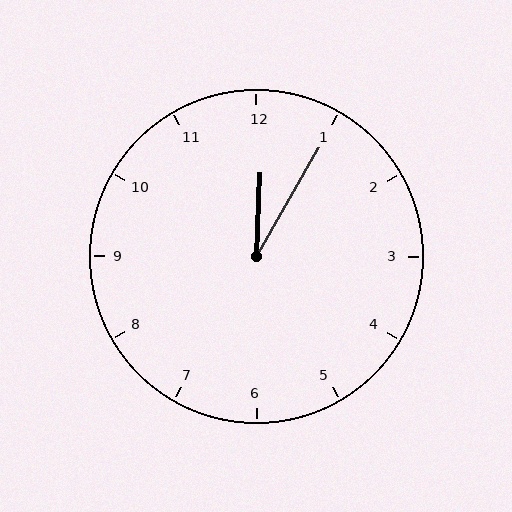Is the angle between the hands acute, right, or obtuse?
It is acute.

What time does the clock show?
12:05.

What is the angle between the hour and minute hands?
Approximately 28 degrees.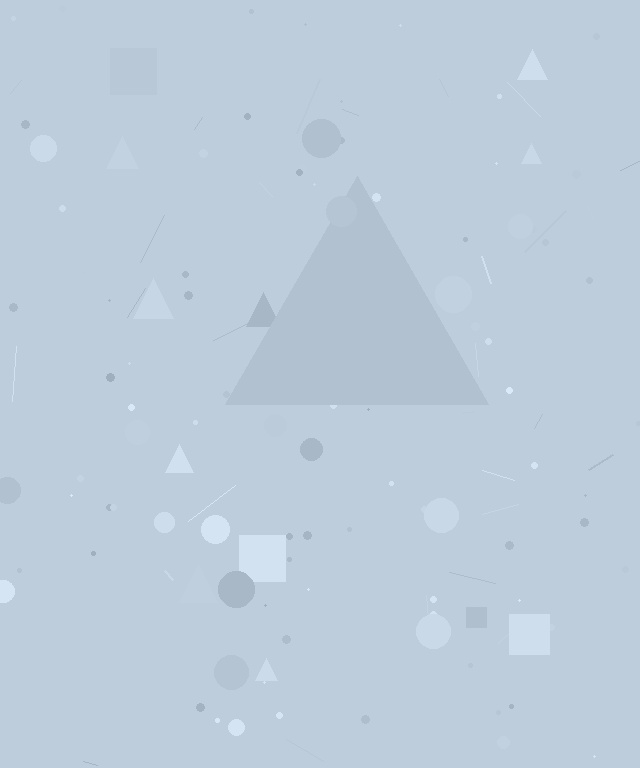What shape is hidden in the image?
A triangle is hidden in the image.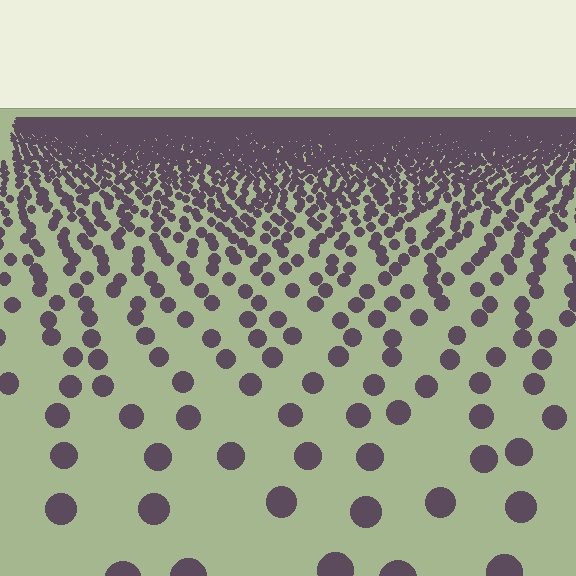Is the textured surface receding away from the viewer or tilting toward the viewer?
The surface is receding away from the viewer. Texture elements get smaller and denser toward the top.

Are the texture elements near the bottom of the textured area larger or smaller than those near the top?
Larger. Near the bottom, elements are closer to the viewer and appear at a bigger on-screen size.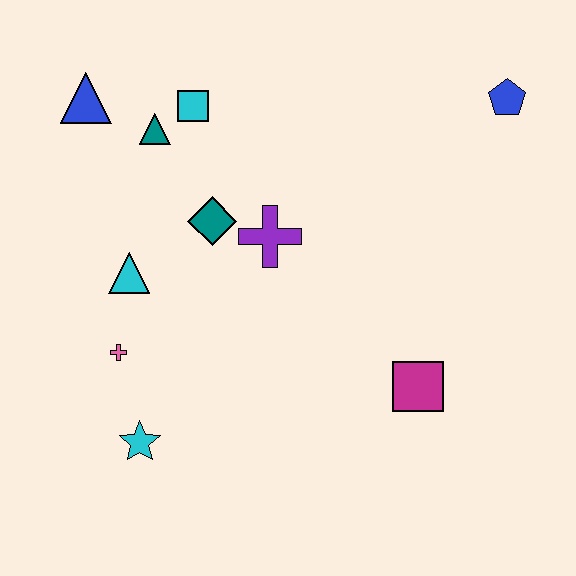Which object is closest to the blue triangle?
The teal triangle is closest to the blue triangle.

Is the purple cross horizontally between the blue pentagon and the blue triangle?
Yes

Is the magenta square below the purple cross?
Yes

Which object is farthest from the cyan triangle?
The blue pentagon is farthest from the cyan triangle.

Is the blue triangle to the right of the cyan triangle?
No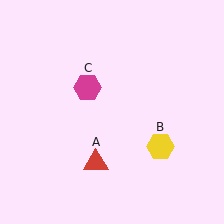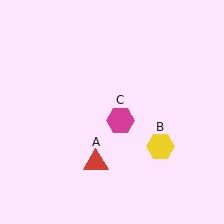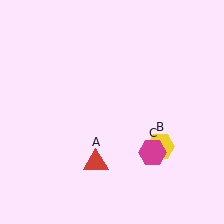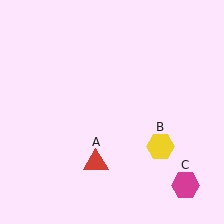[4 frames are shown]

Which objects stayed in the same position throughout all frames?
Red triangle (object A) and yellow hexagon (object B) remained stationary.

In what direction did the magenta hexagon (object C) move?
The magenta hexagon (object C) moved down and to the right.